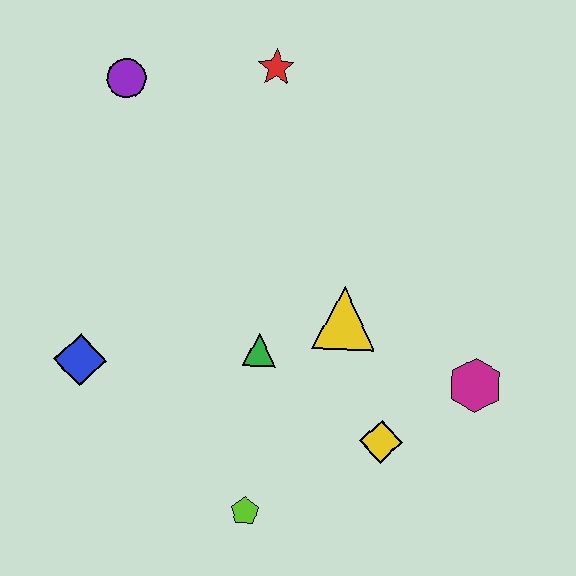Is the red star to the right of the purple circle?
Yes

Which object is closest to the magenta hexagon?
The yellow diamond is closest to the magenta hexagon.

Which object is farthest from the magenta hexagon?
The purple circle is farthest from the magenta hexagon.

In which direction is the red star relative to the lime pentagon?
The red star is above the lime pentagon.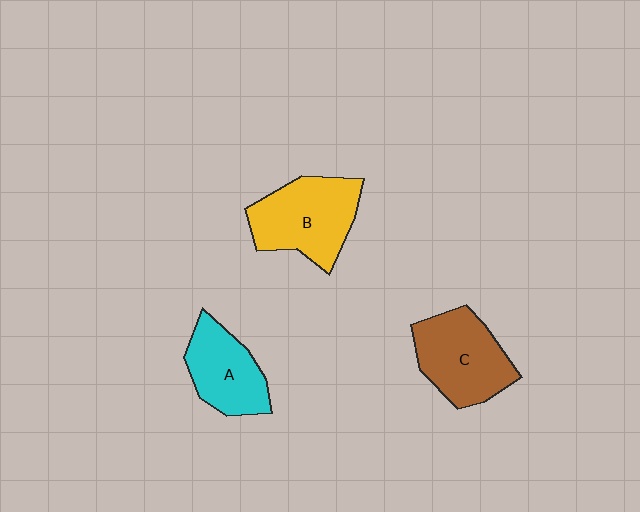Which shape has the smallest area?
Shape A (cyan).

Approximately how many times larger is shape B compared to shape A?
Approximately 1.3 times.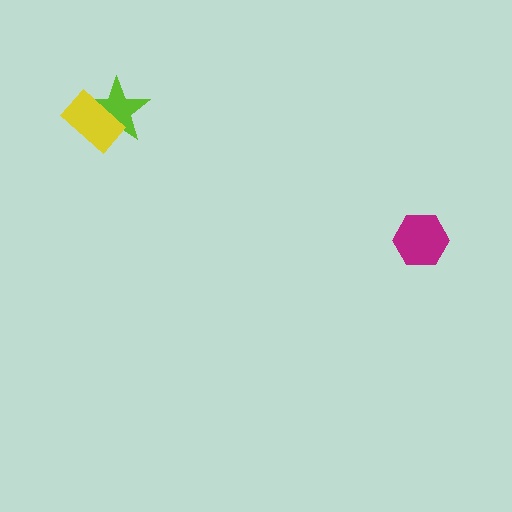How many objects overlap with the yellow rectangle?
1 object overlaps with the yellow rectangle.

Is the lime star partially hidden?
Yes, it is partially covered by another shape.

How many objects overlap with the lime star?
1 object overlaps with the lime star.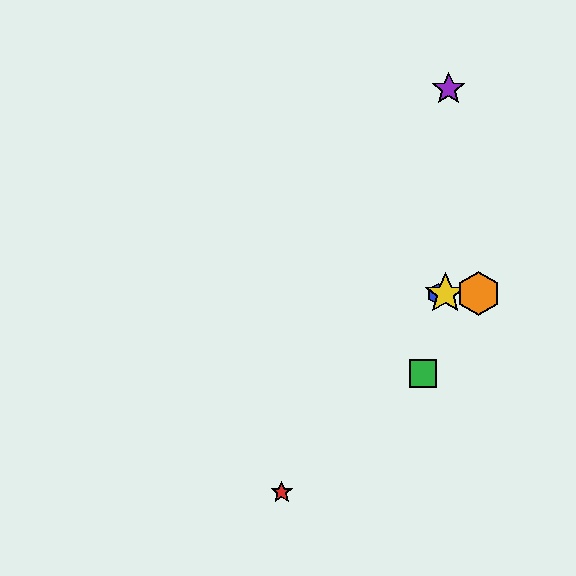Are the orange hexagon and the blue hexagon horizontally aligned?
Yes, both are at y≈294.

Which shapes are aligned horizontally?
The blue hexagon, the yellow star, the orange hexagon are aligned horizontally.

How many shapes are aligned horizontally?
3 shapes (the blue hexagon, the yellow star, the orange hexagon) are aligned horizontally.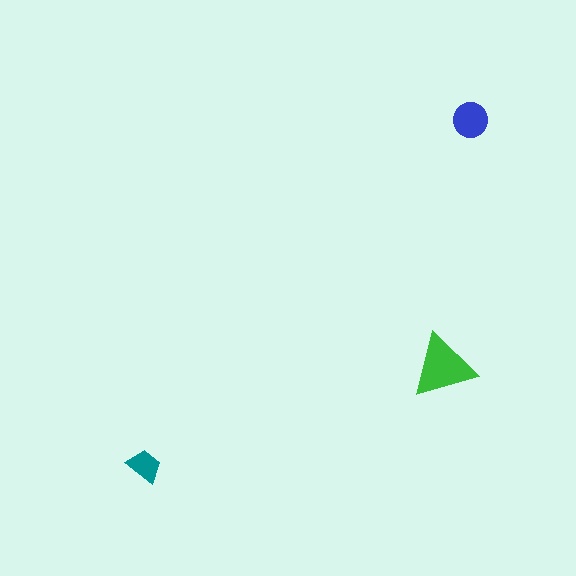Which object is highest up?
The blue circle is topmost.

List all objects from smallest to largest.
The teal trapezoid, the blue circle, the green triangle.